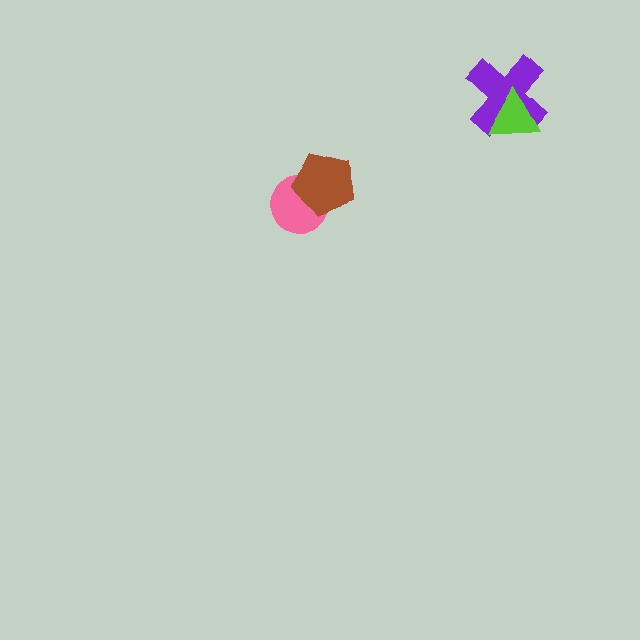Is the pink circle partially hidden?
Yes, it is partially covered by another shape.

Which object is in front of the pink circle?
The brown pentagon is in front of the pink circle.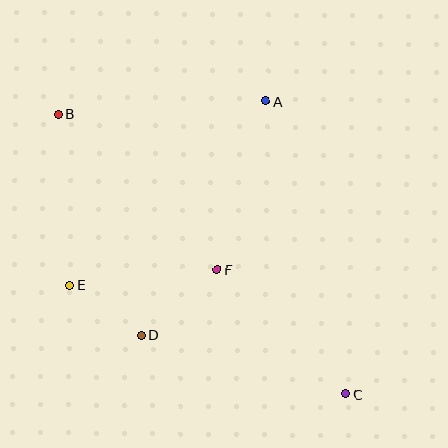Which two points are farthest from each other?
Points B and C are farthest from each other.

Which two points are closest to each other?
Points D and E are closest to each other.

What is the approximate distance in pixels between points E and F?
The distance between E and F is approximately 148 pixels.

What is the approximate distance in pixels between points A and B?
The distance between A and B is approximately 208 pixels.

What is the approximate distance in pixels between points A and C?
The distance between A and C is approximately 303 pixels.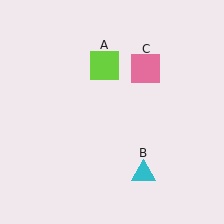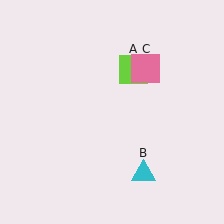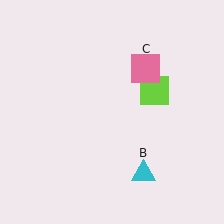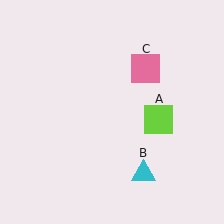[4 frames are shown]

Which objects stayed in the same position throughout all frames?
Cyan triangle (object B) and pink square (object C) remained stationary.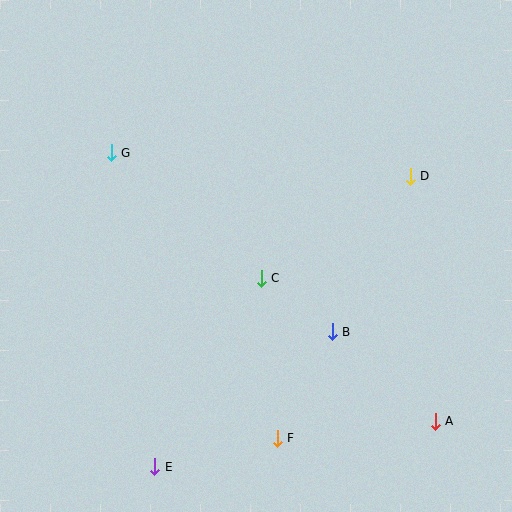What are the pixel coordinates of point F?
Point F is at (277, 438).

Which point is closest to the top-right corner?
Point D is closest to the top-right corner.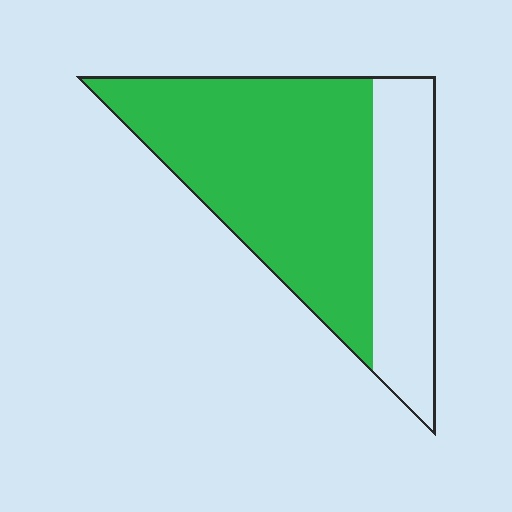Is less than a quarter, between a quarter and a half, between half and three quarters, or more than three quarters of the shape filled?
Between half and three quarters.